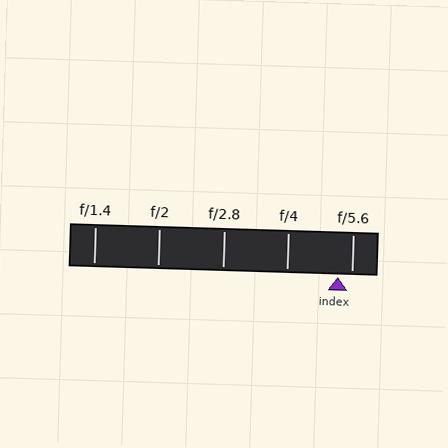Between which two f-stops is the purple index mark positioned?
The index mark is between f/4 and f/5.6.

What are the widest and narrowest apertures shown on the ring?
The widest aperture shown is f/1.4 and the narrowest is f/5.6.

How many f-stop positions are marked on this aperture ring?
There are 5 f-stop positions marked.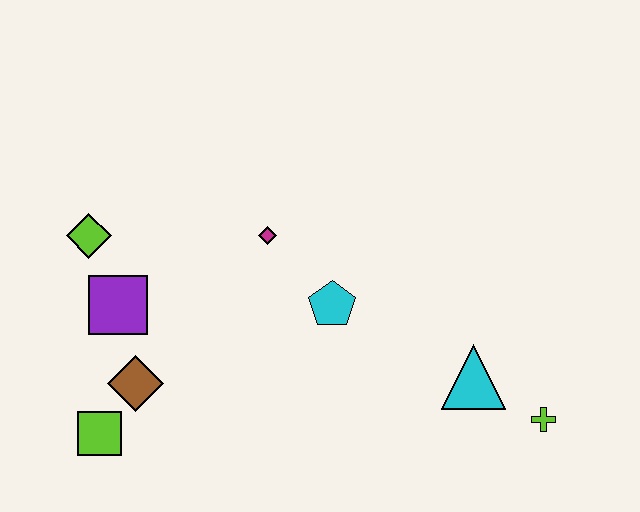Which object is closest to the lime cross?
The cyan triangle is closest to the lime cross.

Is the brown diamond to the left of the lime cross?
Yes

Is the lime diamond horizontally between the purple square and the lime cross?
No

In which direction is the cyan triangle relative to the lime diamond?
The cyan triangle is to the right of the lime diamond.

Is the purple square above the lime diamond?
No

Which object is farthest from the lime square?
The lime cross is farthest from the lime square.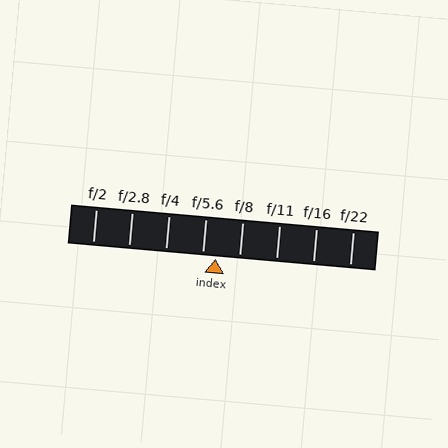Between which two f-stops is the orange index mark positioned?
The index mark is between f/5.6 and f/8.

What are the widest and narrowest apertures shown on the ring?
The widest aperture shown is f/2 and the narrowest is f/22.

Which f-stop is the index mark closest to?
The index mark is closest to f/5.6.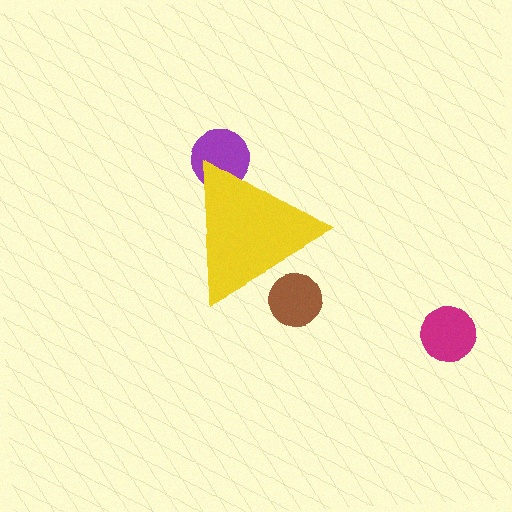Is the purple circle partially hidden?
Yes, the purple circle is partially hidden behind the yellow triangle.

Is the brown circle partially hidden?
Yes, the brown circle is partially hidden behind the yellow triangle.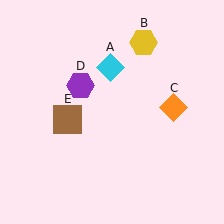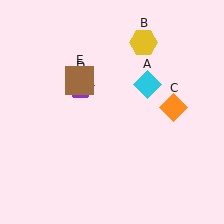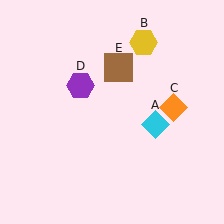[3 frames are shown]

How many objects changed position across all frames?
2 objects changed position: cyan diamond (object A), brown square (object E).